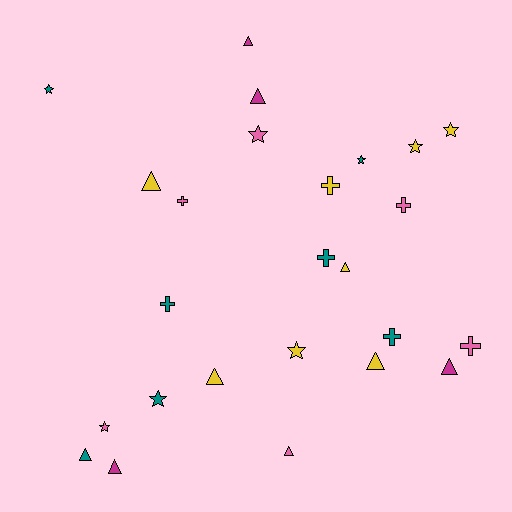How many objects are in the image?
There are 25 objects.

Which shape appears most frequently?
Triangle, with 10 objects.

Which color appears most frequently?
Yellow, with 8 objects.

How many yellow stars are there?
There are 3 yellow stars.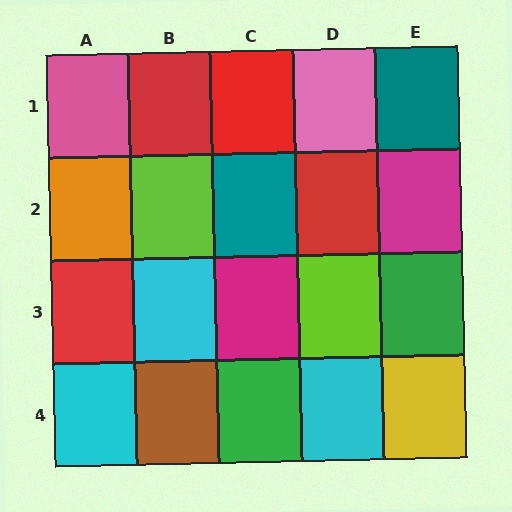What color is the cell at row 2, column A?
Orange.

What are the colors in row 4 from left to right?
Cyan, brown, green, cyan, yellow.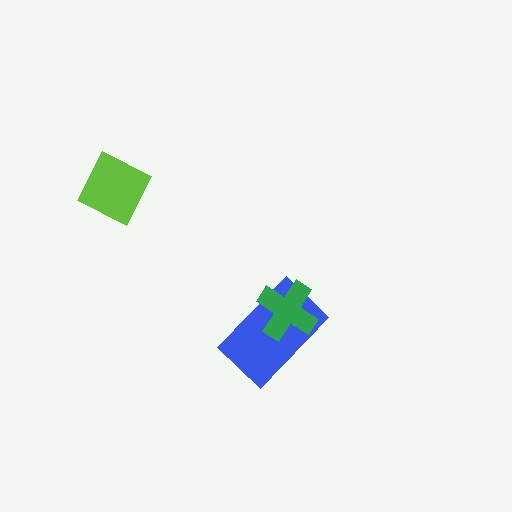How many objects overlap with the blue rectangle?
1 object overlaps with the blue rectangle.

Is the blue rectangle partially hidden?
Yes, it is partially covered by another shape.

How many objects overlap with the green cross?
1 object overlaps with the green cross.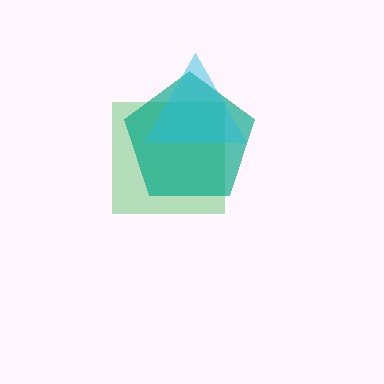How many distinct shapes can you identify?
There are 3 distinct shapes: a green square, a teal pentagon, a cyan triangle.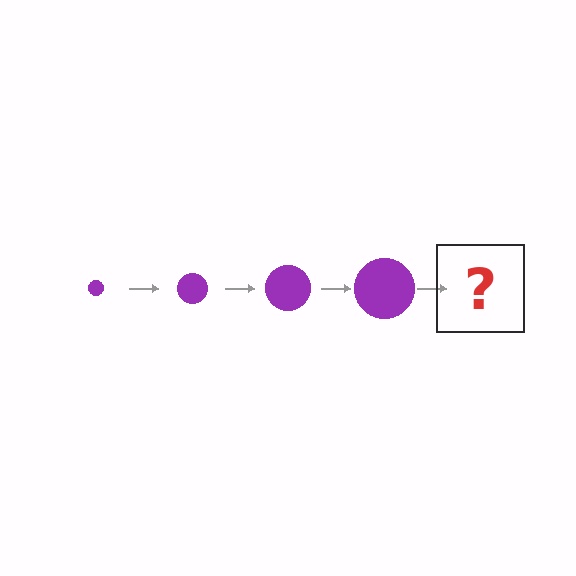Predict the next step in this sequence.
The next step is a purple circle, larger than the previous one.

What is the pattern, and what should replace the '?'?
The pattern is that the circle gets progressively larger each step. The '?' should be a purple circle, larger than the previous one.